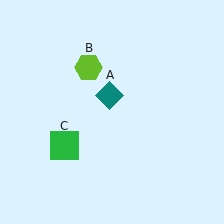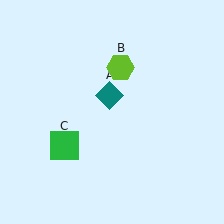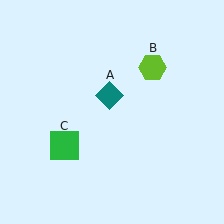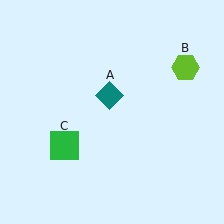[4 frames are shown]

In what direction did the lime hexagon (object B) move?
The lime hexagon (object B) moved right.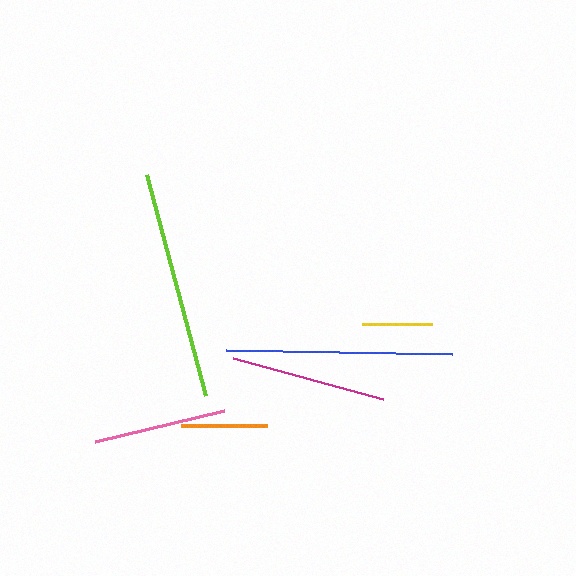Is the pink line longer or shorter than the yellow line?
The pink line is longer than the yellow line.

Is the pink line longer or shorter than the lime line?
The lime line is longer than the pink line.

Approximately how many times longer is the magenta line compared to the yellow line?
The magenta line is approximately 2.2 times the length of the yellow line.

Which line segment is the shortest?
The yellow line is the shortest at approximately 70 pixels.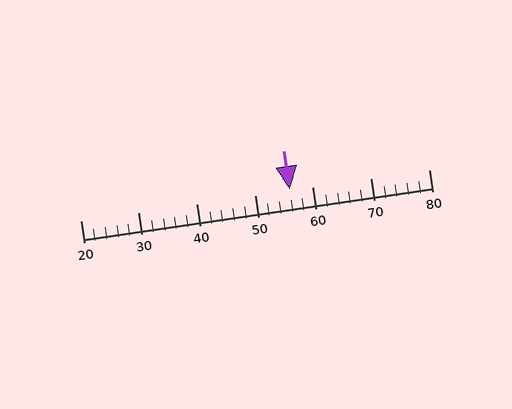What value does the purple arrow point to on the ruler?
The purple arrow points to approximately 56.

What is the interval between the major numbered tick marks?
The major tick marks are spaced 10 units apart.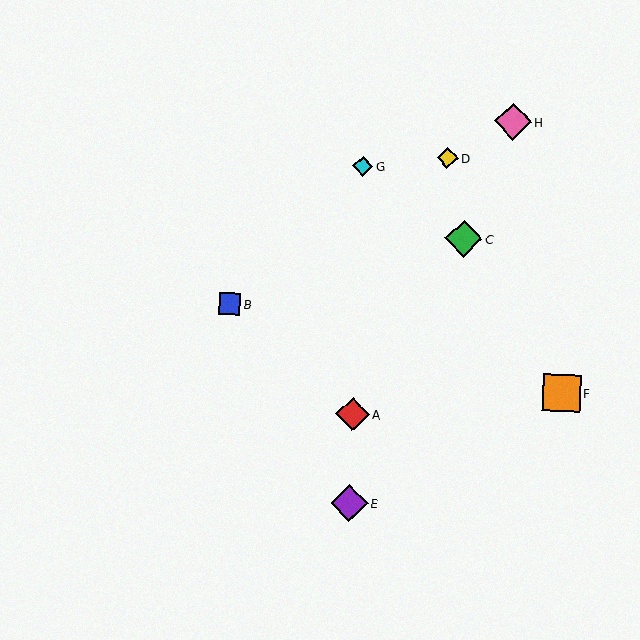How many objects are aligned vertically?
3 objects (A, E, G) are aligned vertically.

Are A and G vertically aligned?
Yes, both are at x≈353.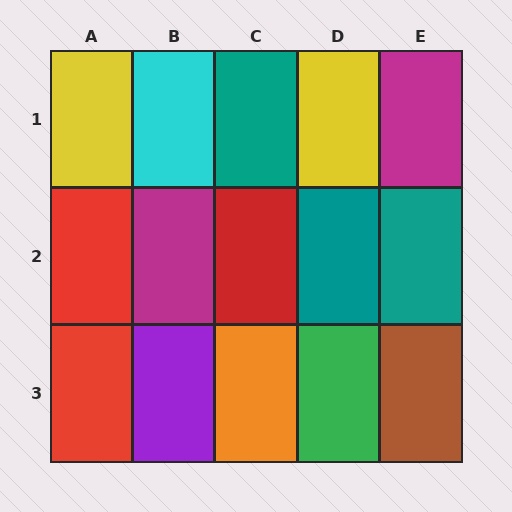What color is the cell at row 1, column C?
Teal.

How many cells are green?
1 cell is green.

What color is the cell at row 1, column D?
Yellow.